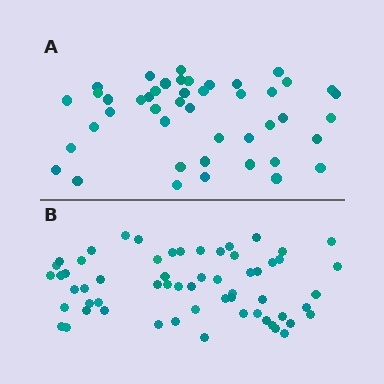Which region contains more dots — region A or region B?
Region B (the bottom region) has more dots.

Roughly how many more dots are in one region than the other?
Region B has approximately 15 more dots than region A.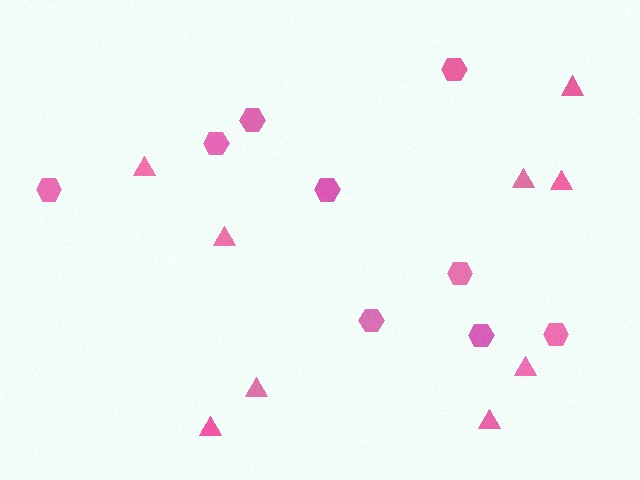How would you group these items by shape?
There are 2 groups: one group of triangles (9) and one group of hexagons (9).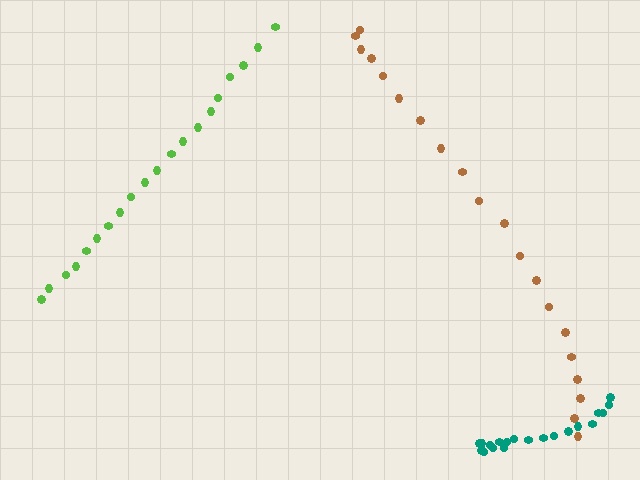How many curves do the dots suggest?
There are 3 distinct paths.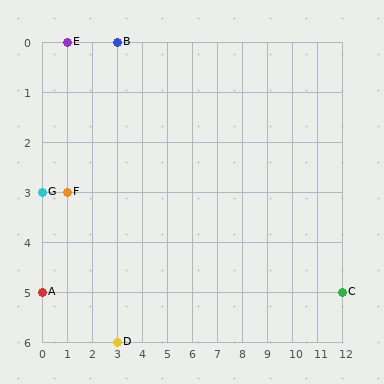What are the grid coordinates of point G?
Point G is at grid coordinates (0, 3).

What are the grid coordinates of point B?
Point B is at grid coordinates (3, 0).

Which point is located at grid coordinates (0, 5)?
Point A is at (0, 5).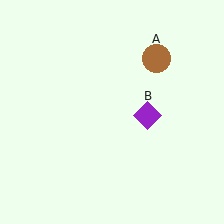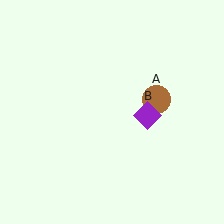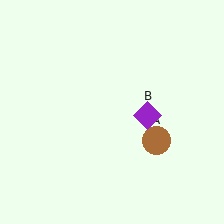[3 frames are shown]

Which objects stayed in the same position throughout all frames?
Purple diamond (object B) remained stationary.